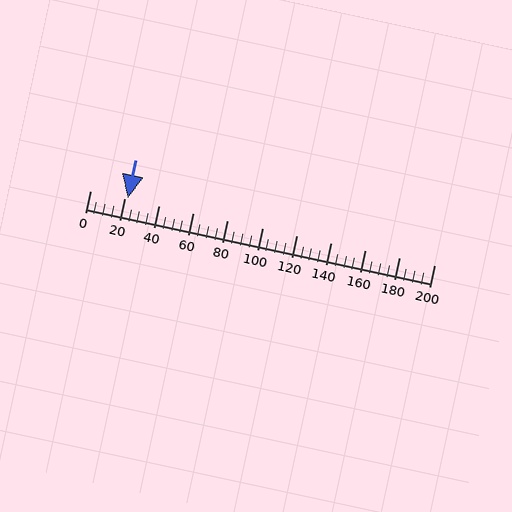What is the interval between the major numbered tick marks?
The major tick marks are spaced 20 units apart.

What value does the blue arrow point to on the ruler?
The blue arrow points to approximately 22.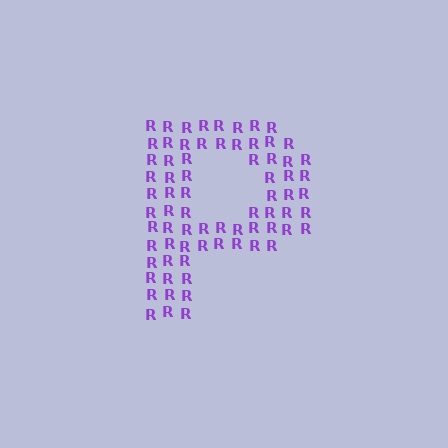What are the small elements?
The small elements are letter R's.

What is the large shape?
The large shape is the letter P.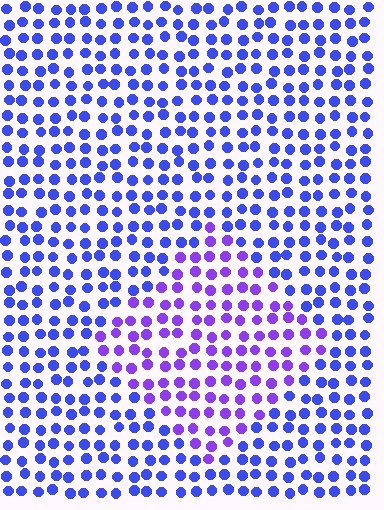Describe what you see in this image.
The image is filled with small blue elements in a uniform arrangement. A diamond-shaped region is visible where the elements are tinted to a slightly different hue, forming a subtle color boundary.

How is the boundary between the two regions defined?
The boundary is defined purely by a slight shift in hue (about 34 degrees). Spacing, size, and orientation are identical on both sides.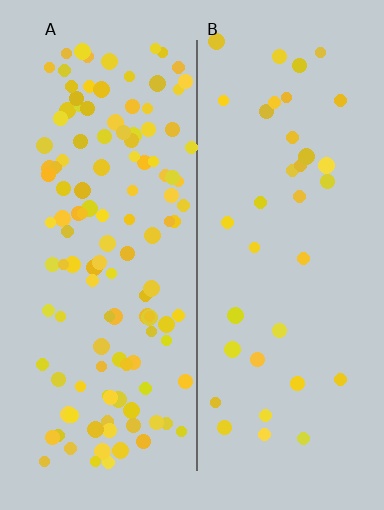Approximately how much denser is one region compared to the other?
Approximately 3.5× — region A over region B.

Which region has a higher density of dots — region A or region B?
A (the left).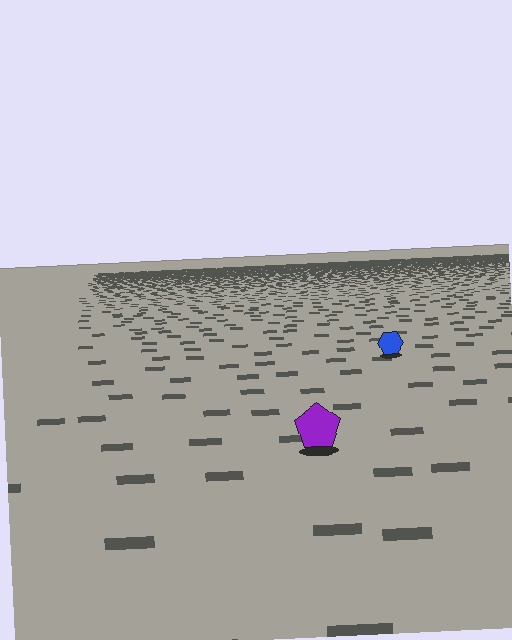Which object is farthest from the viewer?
The blue hexagon is farthest from the viewer. It appears smaller and the ground texture around it is denser.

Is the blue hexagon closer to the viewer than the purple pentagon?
No. The purple pentagon is closer — you can tell from the texture gradient: the ground texture is coarser near it.